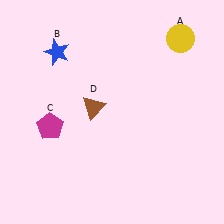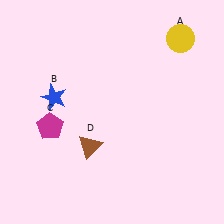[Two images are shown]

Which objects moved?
The objects that moved are: the blue star (B), the brown triangle (D).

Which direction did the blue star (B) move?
The blue star (B) moved down.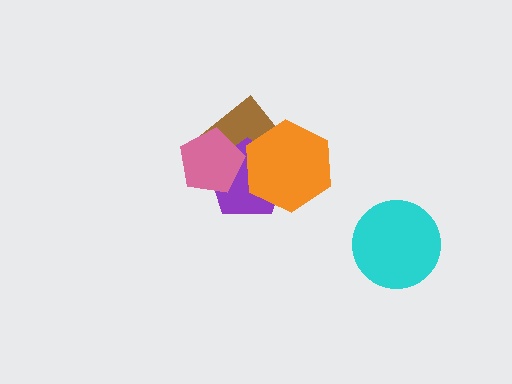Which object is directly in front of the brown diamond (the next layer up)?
The purple pentagon is directly in front of the brown diamond.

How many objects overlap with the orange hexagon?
2 objects overlap with the orange hexagon.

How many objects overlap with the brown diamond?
3 objects overlap with the brown diamond.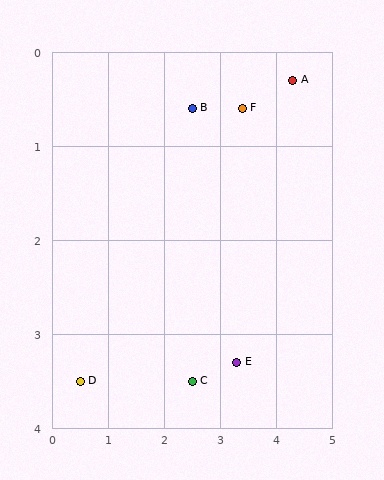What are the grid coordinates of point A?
Point A is at approximately (4.3, 0.3).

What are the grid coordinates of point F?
Point F is at approximately (3.4, 0.6).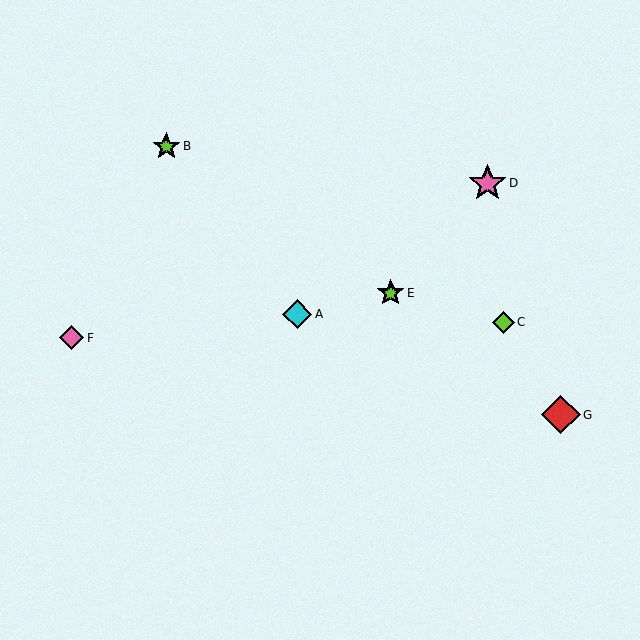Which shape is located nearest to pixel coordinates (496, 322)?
The lime diamond (labeled C) at (503, 322) is nearest to that location.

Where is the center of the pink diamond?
The center of the pink diamond is at (72, 338).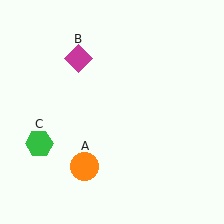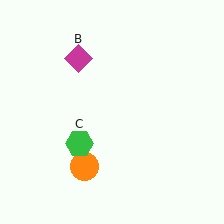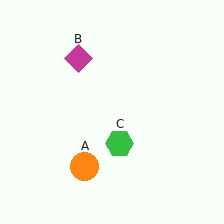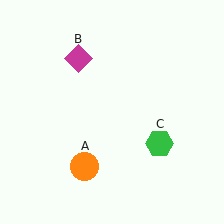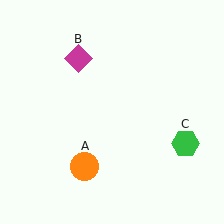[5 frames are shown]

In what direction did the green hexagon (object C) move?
The green hexagon (object C) moved right.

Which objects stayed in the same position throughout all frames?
Orange circle (object A) and magenta diamond (object B) remained stationary.